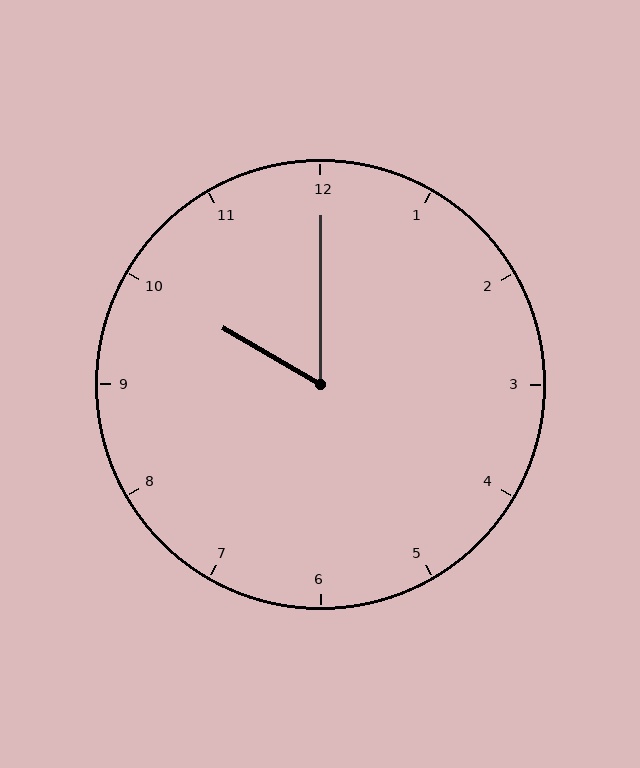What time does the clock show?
10:00.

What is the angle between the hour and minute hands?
Approximately 60 degrees.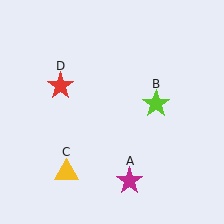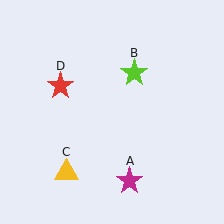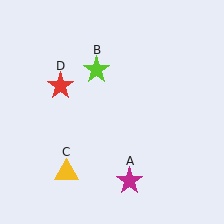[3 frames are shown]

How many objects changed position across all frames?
1 object changed position: lime star (object B).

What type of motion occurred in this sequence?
The lime star (object B) rotated counterclockwise around the center of the scene.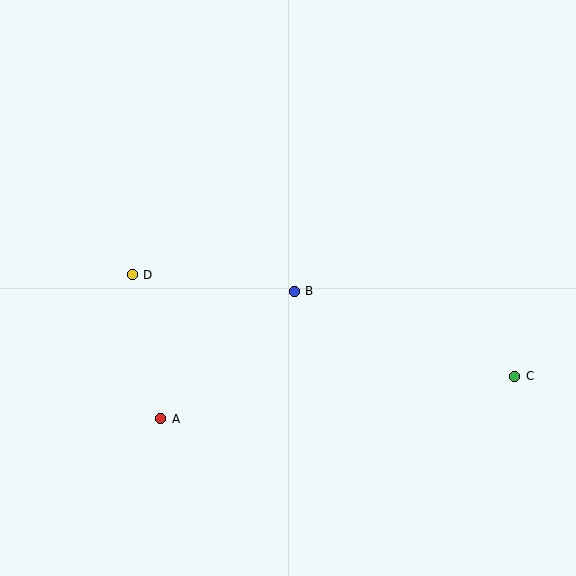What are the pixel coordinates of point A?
Point A is at (161, 419).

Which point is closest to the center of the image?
Point B at (294, 291) is closest to the center.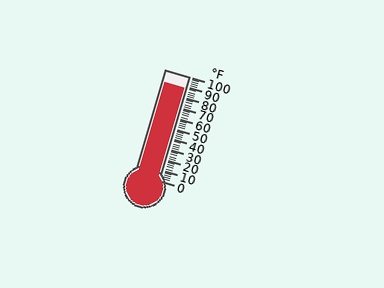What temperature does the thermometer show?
The thermometer shows approximately 88°F.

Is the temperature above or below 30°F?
The temperature is above 30°F.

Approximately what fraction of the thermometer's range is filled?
The thermometer is filled to approximately 90% of its range.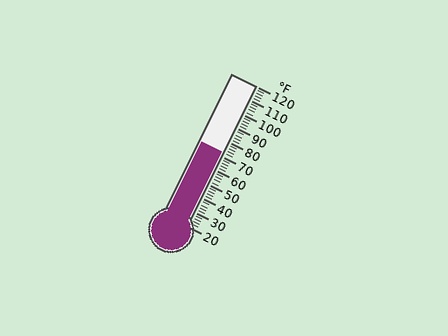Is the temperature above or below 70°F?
The temperature is above 70°F.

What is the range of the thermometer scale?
The thermometer scale ranges from 20°F to 120°F.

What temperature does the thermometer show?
The thermometer shows approximately 72°F.